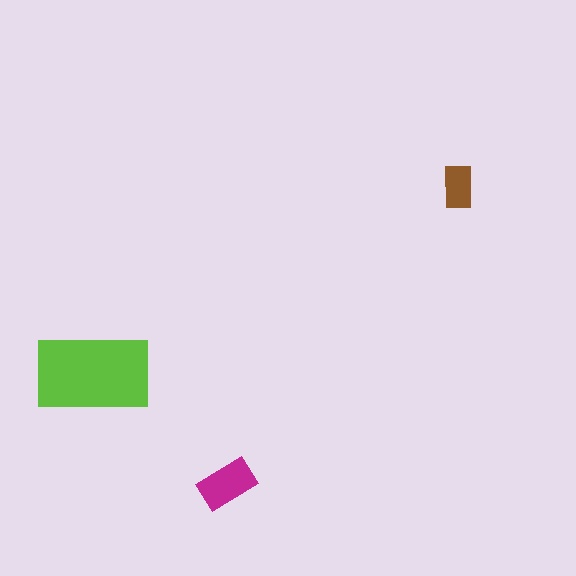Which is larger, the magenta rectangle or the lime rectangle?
The lime one.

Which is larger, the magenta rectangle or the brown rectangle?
The magenta one.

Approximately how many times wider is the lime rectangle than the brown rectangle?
About 2.5 times wider.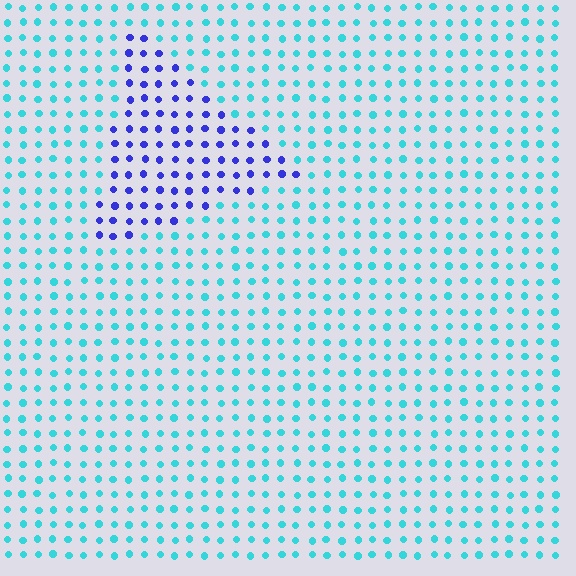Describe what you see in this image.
The image is filled with small cyan elements in a uniform arrangement. A triangle-shaped region is visible where the elements are tinted to a slightly different hue, forming a subtle color boundary.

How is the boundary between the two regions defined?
The boundary is defined purely by a slight shift in hue (about 58 degrees). Spacing, size, and orientation are identical on both sides.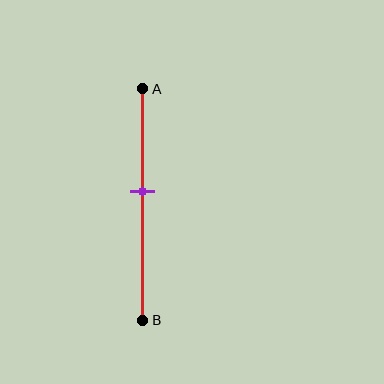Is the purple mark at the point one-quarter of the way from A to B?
No, the mark is at about 45% from A, not at the 25% one-quarter point.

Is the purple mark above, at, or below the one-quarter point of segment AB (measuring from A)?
The purple mark is below the one-quarter point of segment AB.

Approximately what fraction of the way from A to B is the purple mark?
The purple mark is approximately 45% of the way from A to B.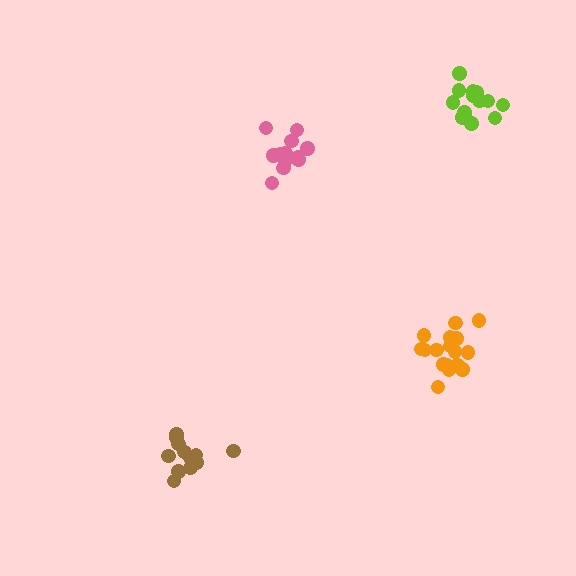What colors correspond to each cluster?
The clusters are colored: pink, lime, brown, orange.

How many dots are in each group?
Group 1: 12 dots, Group 2: 14 dots, Group 3: 12 dots, Group 4: 17 dots (55 total).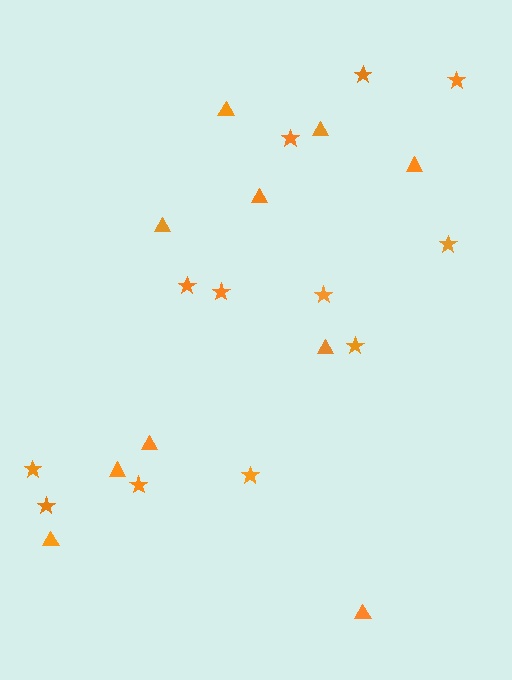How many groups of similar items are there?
There are 2 groups: one group of stars (12) and one group of triangles (10).